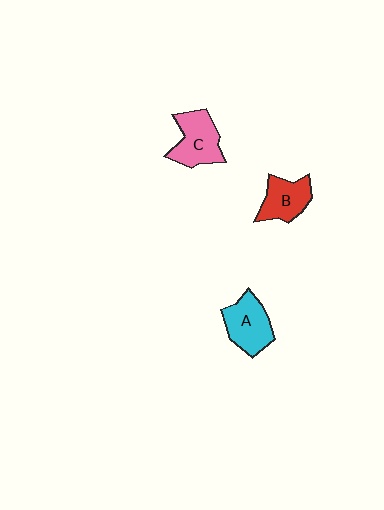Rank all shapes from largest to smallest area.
From largest to smallest: C (pink), A (cyan), B (red).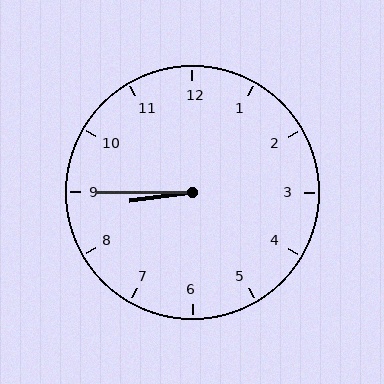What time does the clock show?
8:45.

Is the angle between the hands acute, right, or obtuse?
It is acute.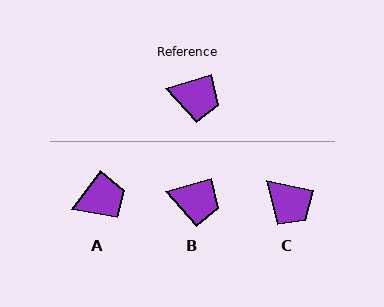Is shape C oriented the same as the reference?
No, it is off by about 28 degrees.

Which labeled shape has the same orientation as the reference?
B.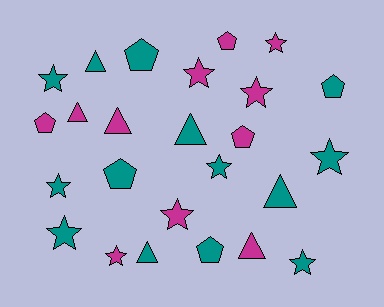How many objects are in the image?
There are 25 objects.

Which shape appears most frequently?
Star, with 11 objects.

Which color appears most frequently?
Teal, with 14 objects.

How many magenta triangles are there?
There are 3 magenta triangles.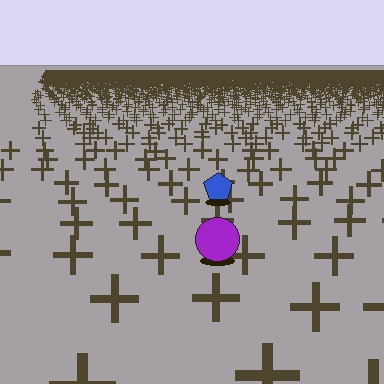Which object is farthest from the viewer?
The blue pentagon is farthest from the viewer. It appears smaller and the ground texture around it is denser.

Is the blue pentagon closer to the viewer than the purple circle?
No. The purple circle is closer — you can tell from the texture gradient: the ground texture is coarser near it.